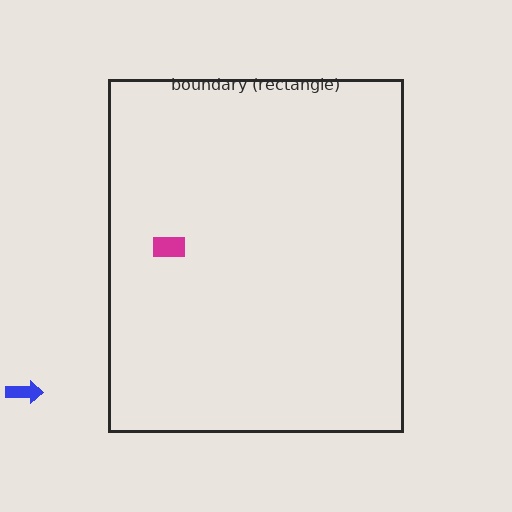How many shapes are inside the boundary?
1 inside, 1 outside.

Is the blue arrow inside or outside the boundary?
Outside.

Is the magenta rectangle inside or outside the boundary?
Inside.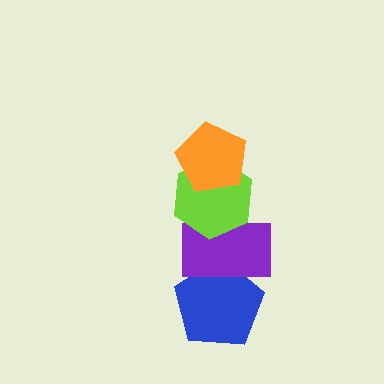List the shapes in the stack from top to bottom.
From top to bottom: the orange pentagon, the lime hexagon, the purple rectangle, the blue pentagon.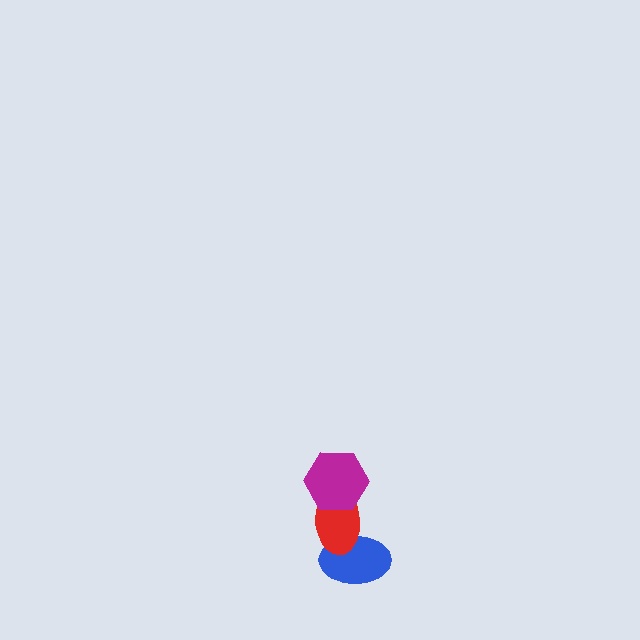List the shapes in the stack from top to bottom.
From top to bottom: the magenta hexagon, the red ellipse, the blue ellipse.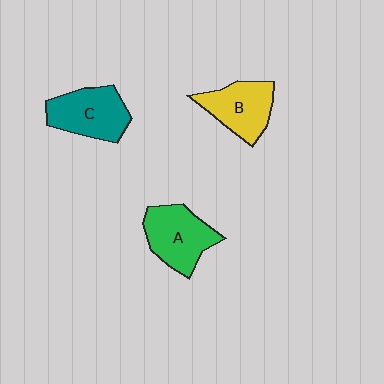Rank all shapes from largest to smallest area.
From largest to smallest: A (green), C (teal), B (yellow).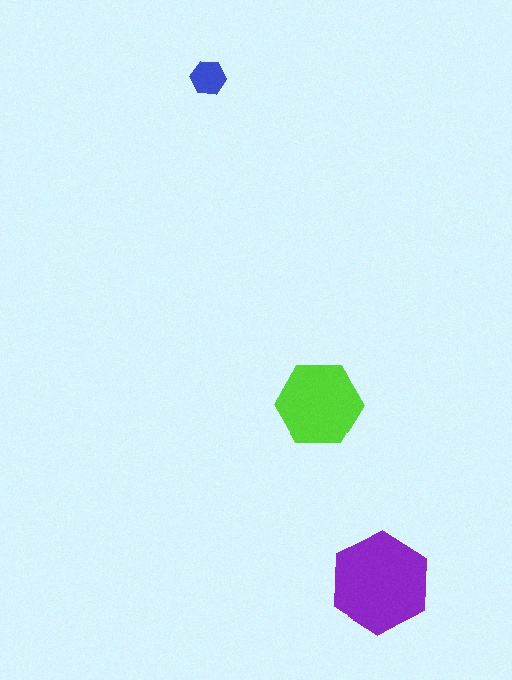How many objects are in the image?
There are 3 objects in the image.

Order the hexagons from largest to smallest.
the purple one, the lime one, the blue one.